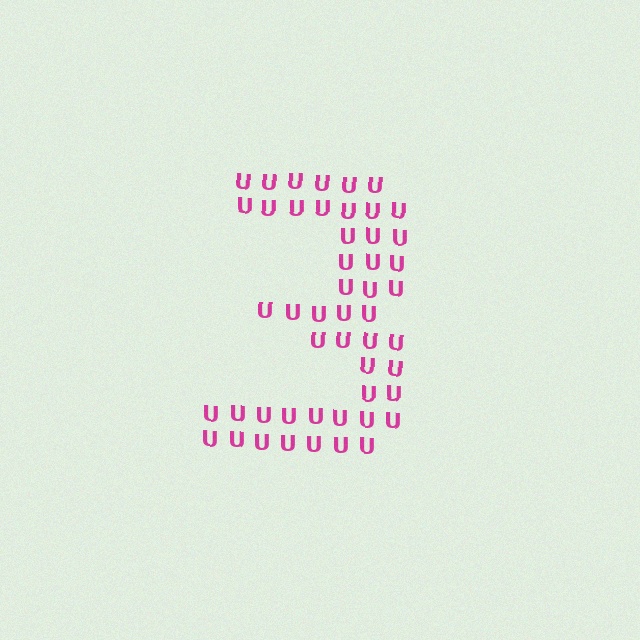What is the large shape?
The large shape is the digit 3.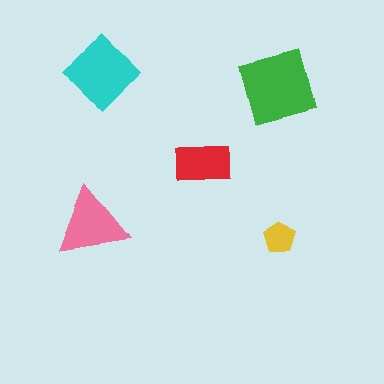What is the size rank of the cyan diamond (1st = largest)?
2nd.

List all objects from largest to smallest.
The green square, the cyan diamond, the pink triangle, the red rectangle, the yellow pentagon.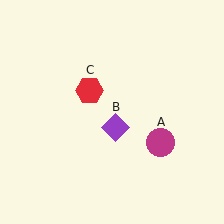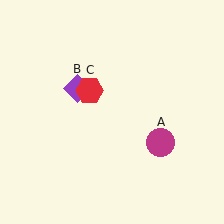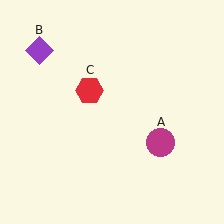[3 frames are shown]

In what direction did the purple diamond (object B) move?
The purple diamond (object B) moved up and to the left.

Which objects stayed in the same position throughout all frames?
Magenta circle (object A) and red hexagon (object C) remained stationary.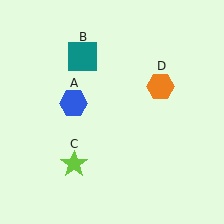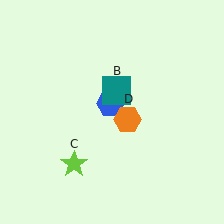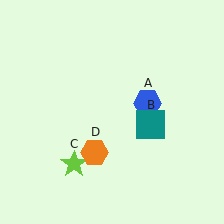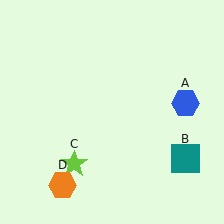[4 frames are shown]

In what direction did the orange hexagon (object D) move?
The orange hexagon (object D) moved down and to the left.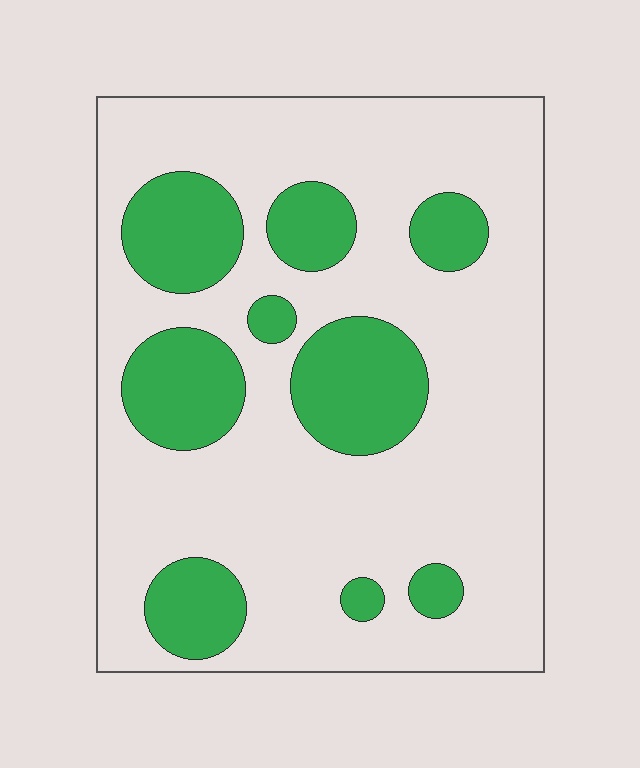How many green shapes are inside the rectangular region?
9.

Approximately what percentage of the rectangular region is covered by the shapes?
Approximately 25%.